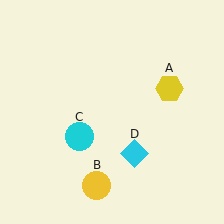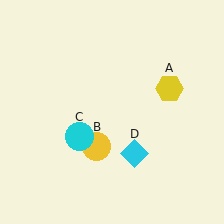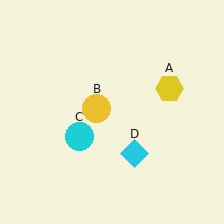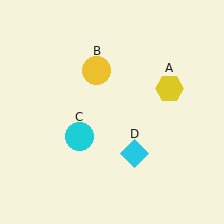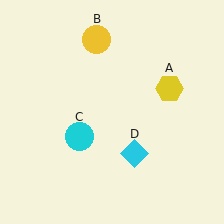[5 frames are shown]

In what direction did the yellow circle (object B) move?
The yellow circle (object B) moved up.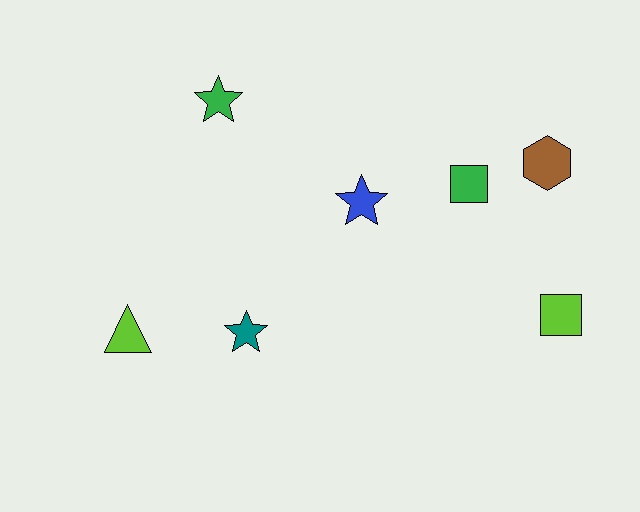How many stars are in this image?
There are 3 stars.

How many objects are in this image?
There are 7 objects.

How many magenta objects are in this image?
There are no magenta objects.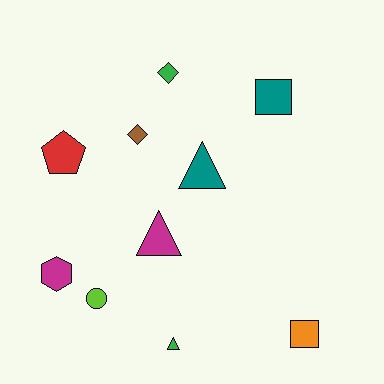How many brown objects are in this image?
There is 1 brown object.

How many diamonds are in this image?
There are 2 diamonds.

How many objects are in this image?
There are 10 objects.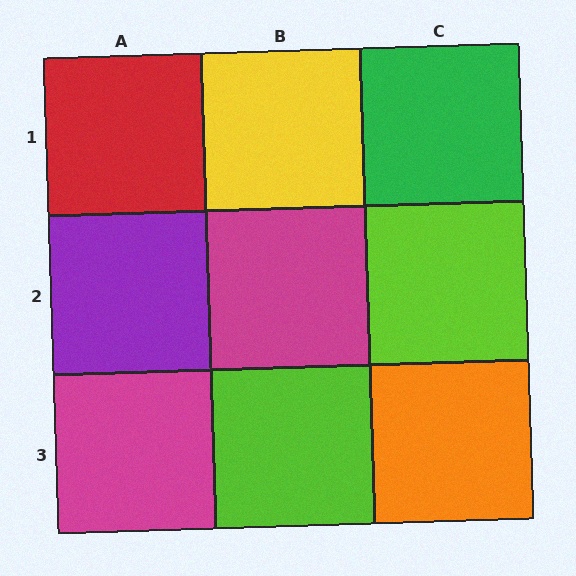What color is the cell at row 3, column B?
Lime.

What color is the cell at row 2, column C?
Lime.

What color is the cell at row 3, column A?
Magenta.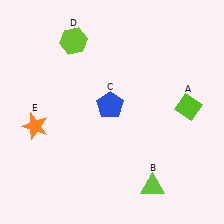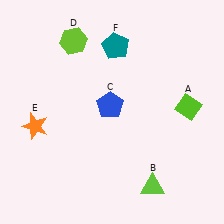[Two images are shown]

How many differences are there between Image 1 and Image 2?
There is 1 difference between the two images.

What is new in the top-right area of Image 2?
A teal pentagon (F) was added in the top-right area of Image 2.